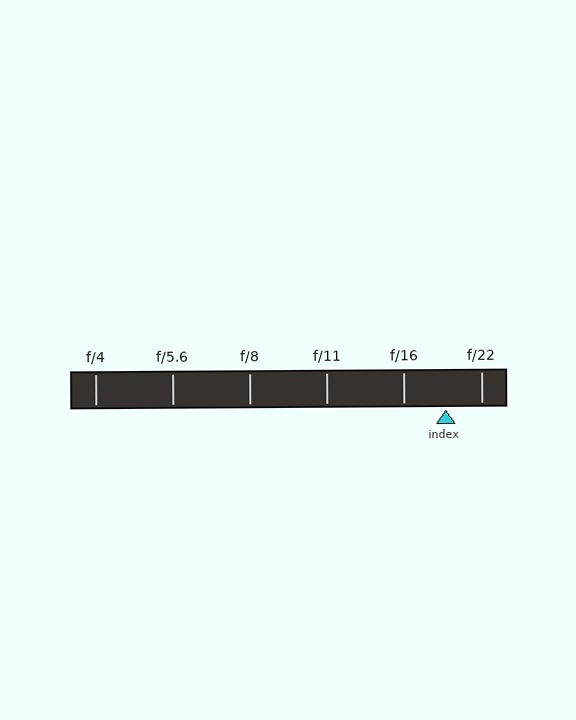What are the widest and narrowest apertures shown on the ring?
The widest aperture shown is f/4 and the narrowest is f/22.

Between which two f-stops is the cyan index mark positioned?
The index mark is between f/16 and f/22.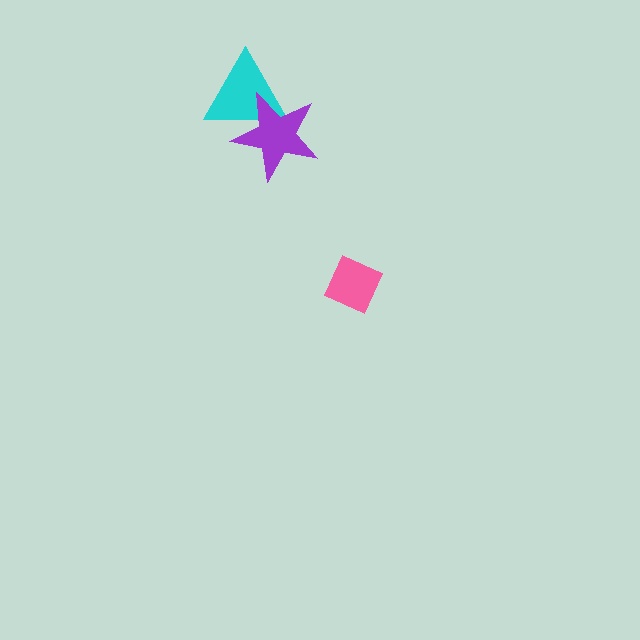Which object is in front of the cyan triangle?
The purple star is in front of the cyan triangle.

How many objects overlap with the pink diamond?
0 objects overlap with the pink diamond.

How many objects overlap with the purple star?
1 object overlaps with the purple star.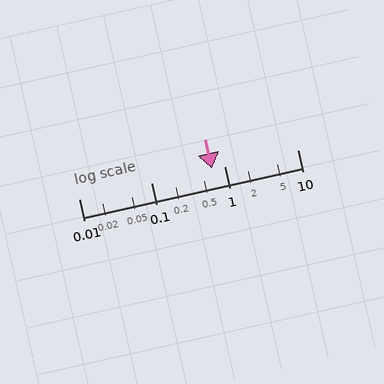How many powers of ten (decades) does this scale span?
The scale spans 3 decades, from 0.01 to 10.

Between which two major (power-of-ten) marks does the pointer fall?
The pointer is between 0.1 and 1.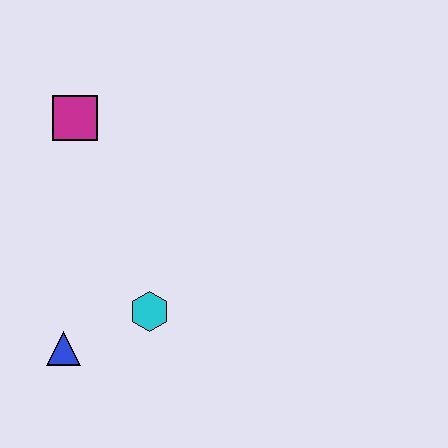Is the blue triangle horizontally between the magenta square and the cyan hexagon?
No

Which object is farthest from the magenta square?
The blue triangle is farthest from the magenta square.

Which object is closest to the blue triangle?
The cyan hexagon is closest to the blue triangle.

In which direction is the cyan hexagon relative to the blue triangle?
The cyan hexagon is to the right of the blue triangle.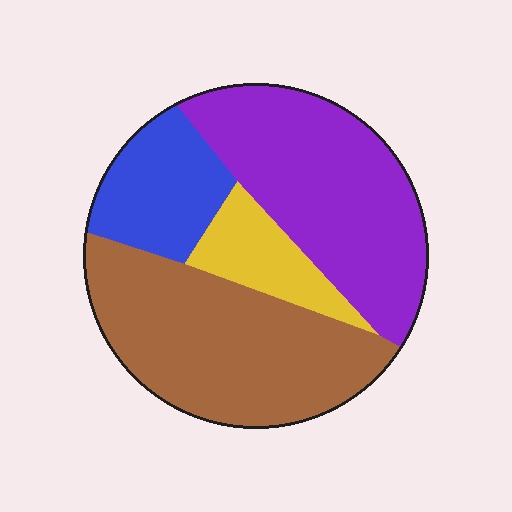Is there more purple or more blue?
Purple.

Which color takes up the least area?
Yellow, at roughly 10%.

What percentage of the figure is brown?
Brown covers 38% of the figure.